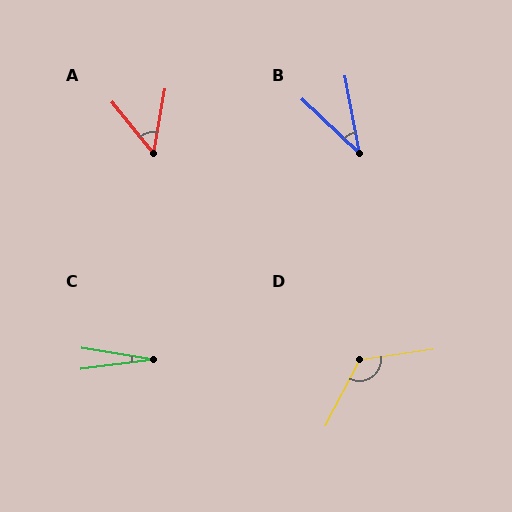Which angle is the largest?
D, at approximately 126 degrees.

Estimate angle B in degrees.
Approximately 36 degrees.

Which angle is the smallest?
C, at approximately 17 degrees.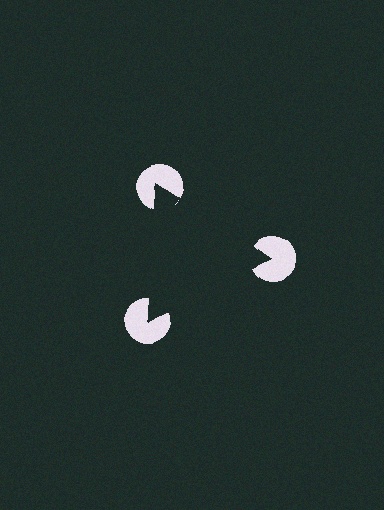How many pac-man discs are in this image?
There are 3 — one at each vertex of the illusory triangle.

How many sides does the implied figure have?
3 sides.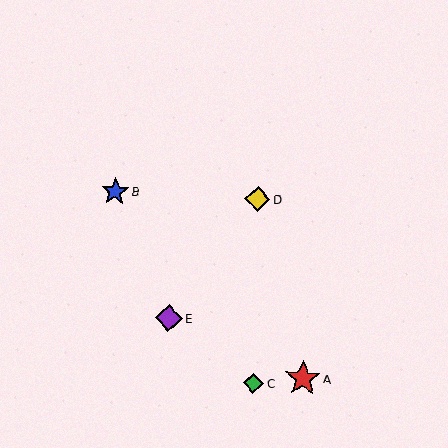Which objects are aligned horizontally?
Objects B, D are aligned horizontally.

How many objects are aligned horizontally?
2 objects (B, D) are aligned horizontally.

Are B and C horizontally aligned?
No, B is at y≈191 and C is at y≈383.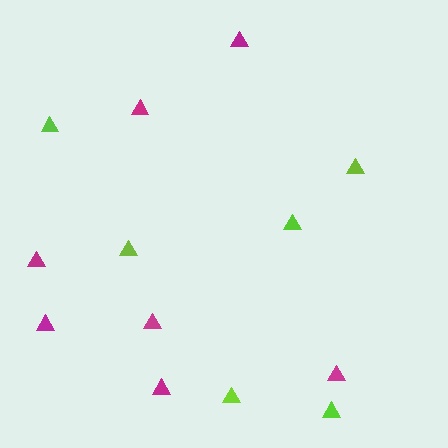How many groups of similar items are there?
There are 2 groups: one group of magenta triangles (7) and one group of lime triangles (6).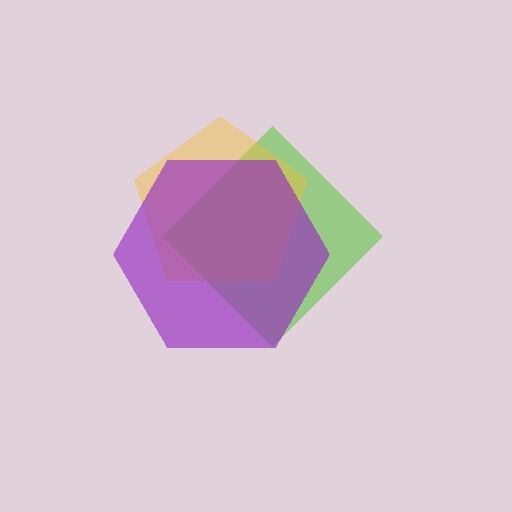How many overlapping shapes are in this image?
There are 3 overlapping shapes in the image.